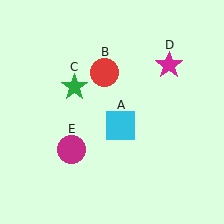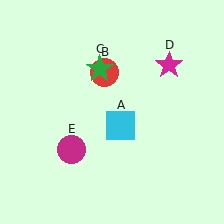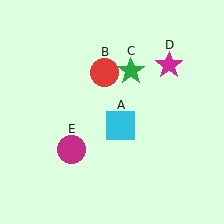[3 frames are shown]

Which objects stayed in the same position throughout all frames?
Cyan square (object A) and red circle (object B) and magenta star (object D) and magenta circle (object E) remained stationary.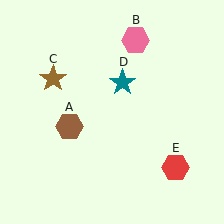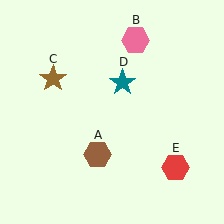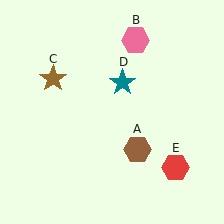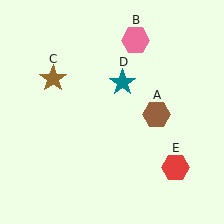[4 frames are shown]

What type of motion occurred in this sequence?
The brown hexagon (object A) rotated counterclockwise around the center of the scene.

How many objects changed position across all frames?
1 object changed position: brown hexagon (object A).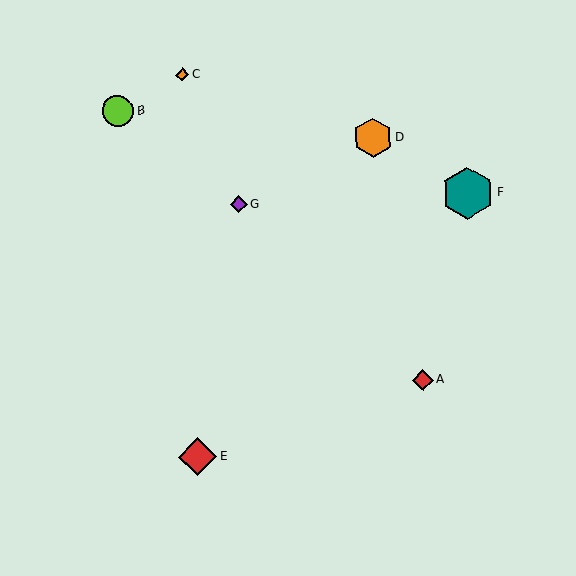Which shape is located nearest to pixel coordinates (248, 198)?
The purple diamond (labeled G) at (239, 204) is nearest to that location.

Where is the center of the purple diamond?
The center of the purple diamond is at (239, 204).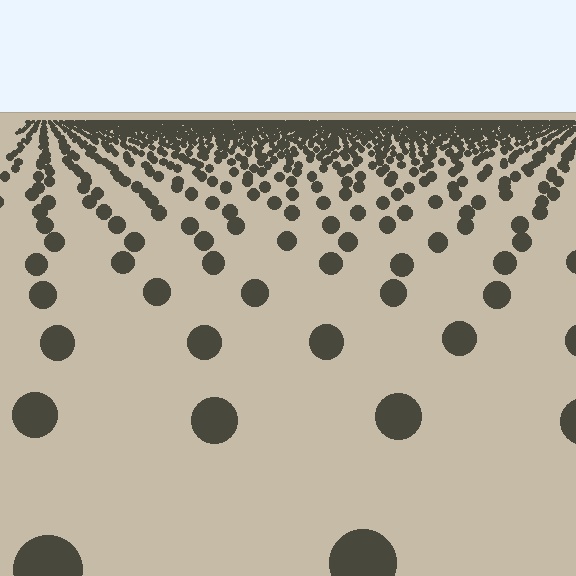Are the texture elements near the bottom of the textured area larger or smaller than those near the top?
Larger. Near the bottom, elements are closer to the viewer and appear at a bigger on-screen size.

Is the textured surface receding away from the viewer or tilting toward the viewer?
The surface is receding away from the viewer. Texture elements get smaller and denser toward the top.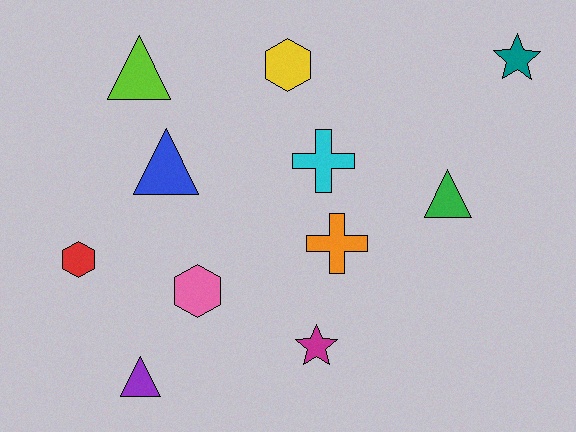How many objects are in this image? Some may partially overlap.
There are 11 objects.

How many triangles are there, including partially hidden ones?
There are 4 triangles.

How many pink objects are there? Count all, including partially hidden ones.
There is 1 pink object.